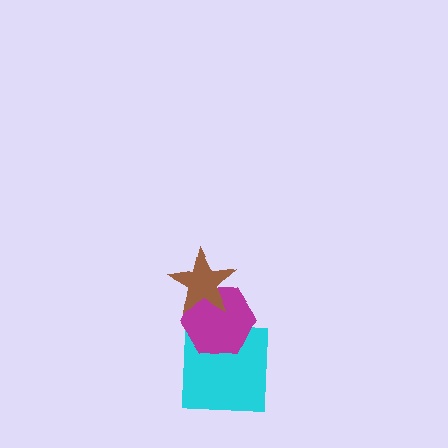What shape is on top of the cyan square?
The magenta hexagon is on top of the cyan square.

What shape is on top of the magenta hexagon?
The brown star is on top of the magenta hexagon.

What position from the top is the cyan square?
The cyan square is 3rd from the top.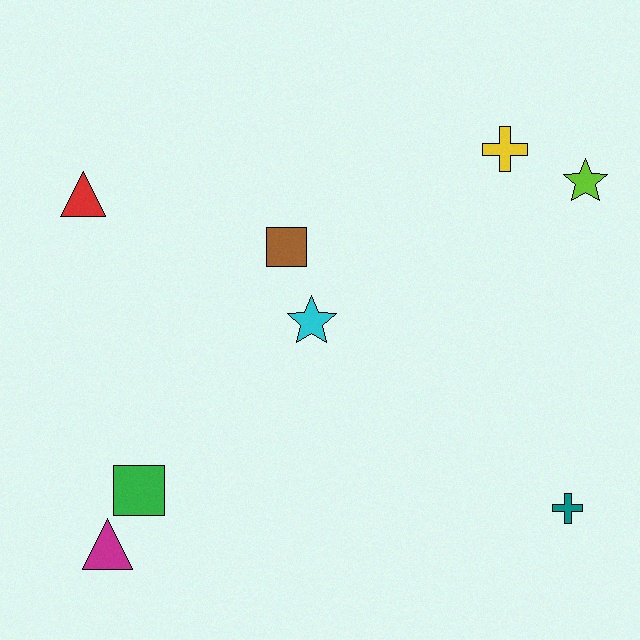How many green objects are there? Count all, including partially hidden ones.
There is 1 green object.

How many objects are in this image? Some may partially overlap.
There are 8 objects.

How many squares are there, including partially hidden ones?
There are 2 squares.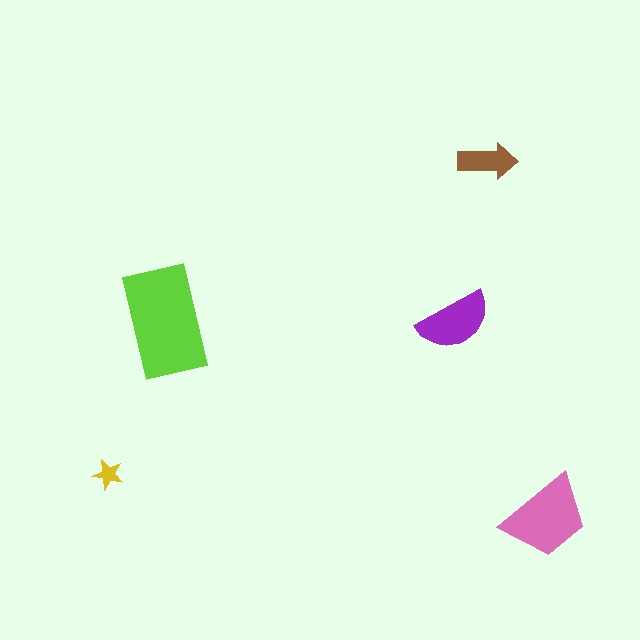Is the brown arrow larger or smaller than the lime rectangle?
Smaller.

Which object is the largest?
The lime rectangle.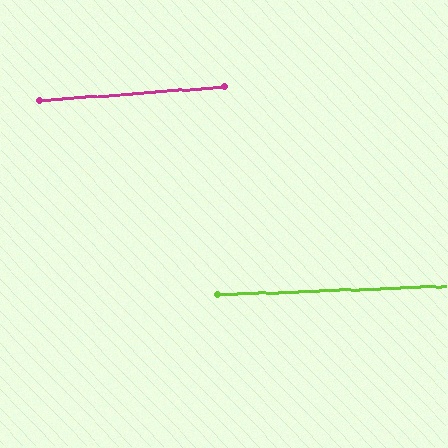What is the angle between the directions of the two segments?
Approximately 2 degrees.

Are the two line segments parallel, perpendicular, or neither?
Parallel — their directions differ by only 1.9°.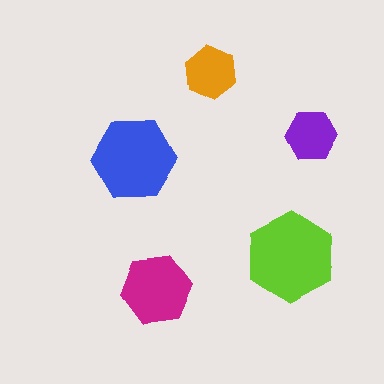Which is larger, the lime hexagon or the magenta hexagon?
The lime one.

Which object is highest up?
The orange hexagon is topmost.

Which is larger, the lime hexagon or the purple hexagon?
The lime one.